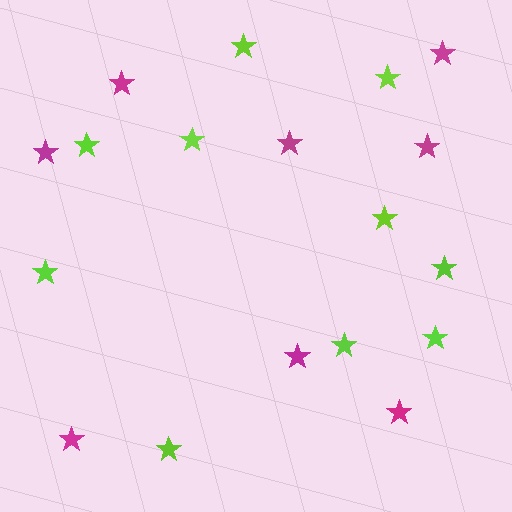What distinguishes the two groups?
There are 2 groups: one group of lime stars (10) and one group of magenta stars (8).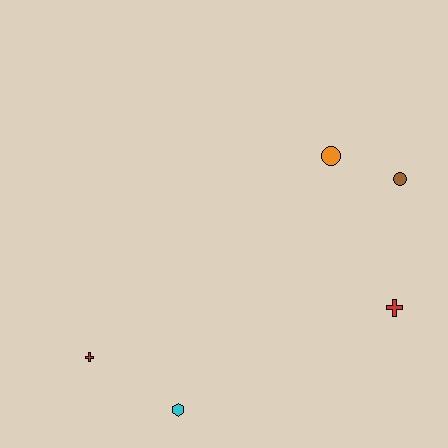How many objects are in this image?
There are 5 objects.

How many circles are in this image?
There are 2 circles.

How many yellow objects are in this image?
There are no yellow objects.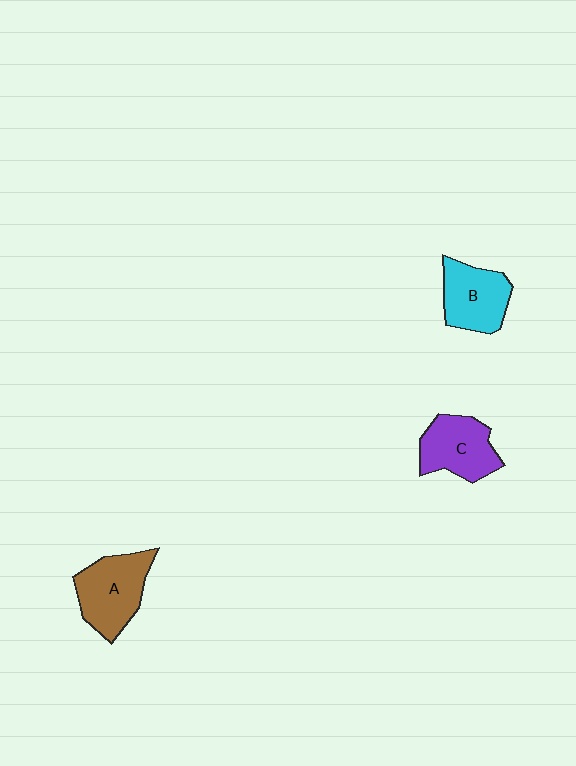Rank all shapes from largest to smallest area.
From largest to smallest: A (brown), C (purple), B (cyan).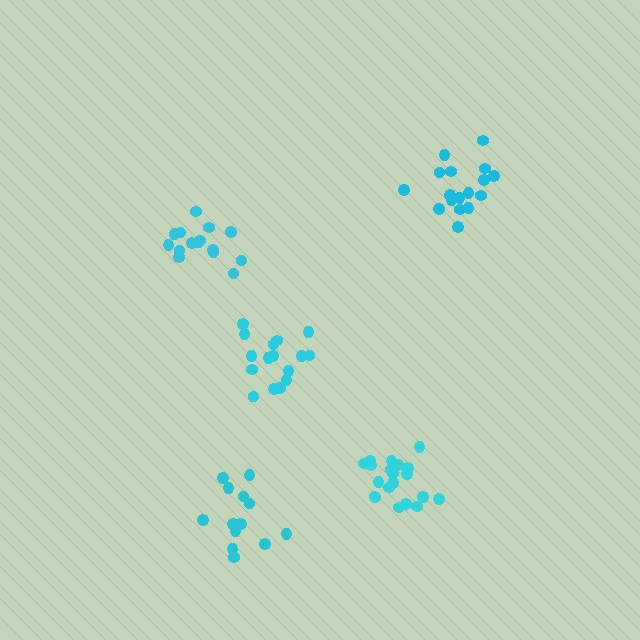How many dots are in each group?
Group 1: 16 dots, Group 2: 19 dots, Group 3: 13 dots, Group 4: 17 dots, Group 5: 15 dots (80 total).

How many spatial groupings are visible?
There are 5 spatial groupings.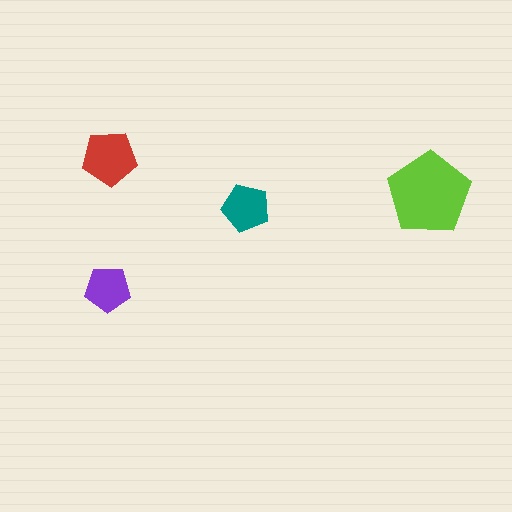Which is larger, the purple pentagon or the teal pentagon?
The teal one.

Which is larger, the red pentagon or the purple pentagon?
The red one.